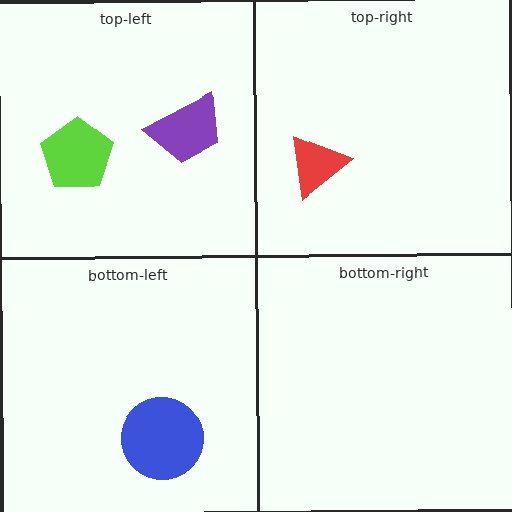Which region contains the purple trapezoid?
The top-left region.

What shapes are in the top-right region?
The red triangle.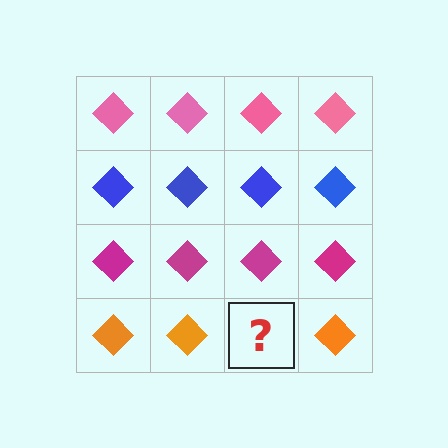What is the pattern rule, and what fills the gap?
The rule is that each row has a consistent color. The gap should be filled with an orange diamond.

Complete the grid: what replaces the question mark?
The question mark should be replaced with an orange diamond.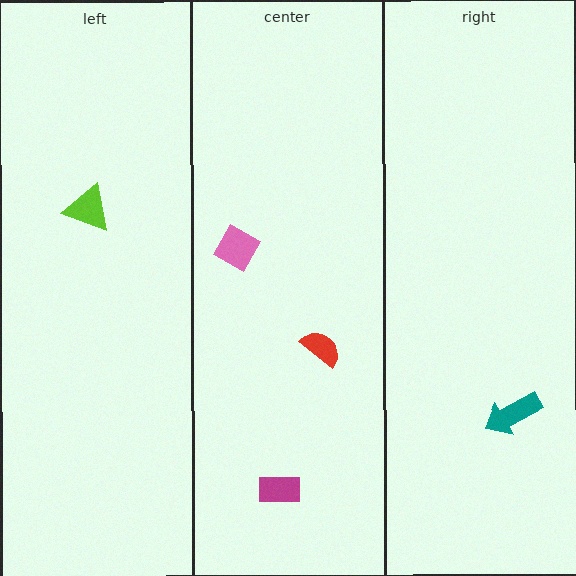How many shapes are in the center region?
3.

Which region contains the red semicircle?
The center region.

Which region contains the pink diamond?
The center region.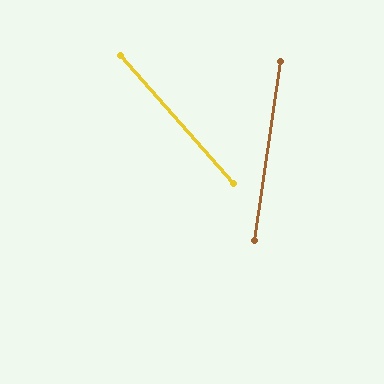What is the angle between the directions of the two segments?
Approximately 50 degrees.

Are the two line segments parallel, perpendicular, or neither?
Neither parallel nor perpendicular — they differ by about 50°.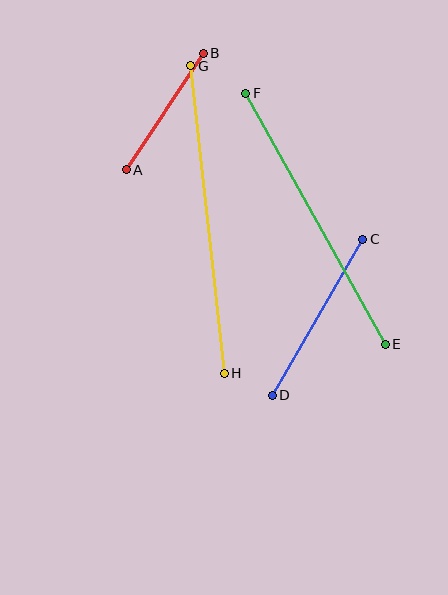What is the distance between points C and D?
The distance is approximately 181 pixels.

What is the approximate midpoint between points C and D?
The midpoint is at approximately (318, 317) pixels.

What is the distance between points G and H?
The distance is approximately 309 pixels.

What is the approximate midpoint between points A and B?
The midpoint is at approximately (165, 112) pixels.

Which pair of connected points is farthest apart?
Points G and H are farthest apart.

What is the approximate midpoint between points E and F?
The midpoint is at approximately (316, 219) pixels.